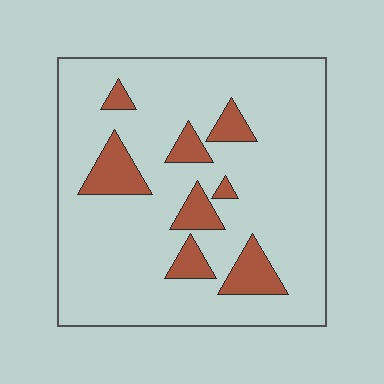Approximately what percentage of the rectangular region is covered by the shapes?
Approximately 15%.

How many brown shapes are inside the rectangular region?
8.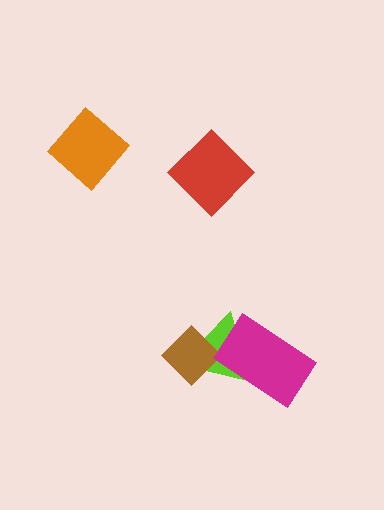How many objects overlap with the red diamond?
0 objects overlap with the red diamond.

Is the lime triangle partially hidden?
Yes, it is partially covered by another shape.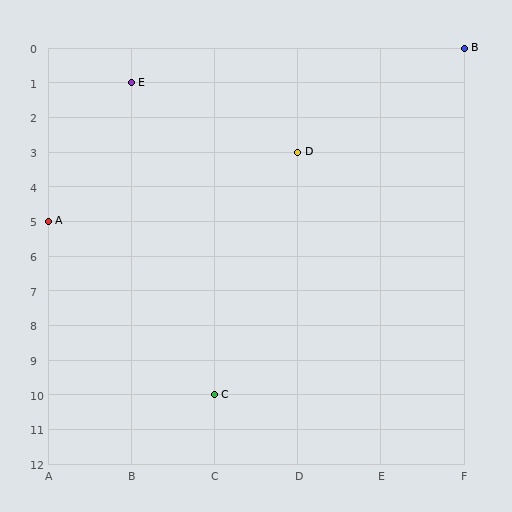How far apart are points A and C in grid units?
Points A and C are 2 columns and 5 rows apart (about 5.4 grid units diagonally).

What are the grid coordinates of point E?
Point E is at grid coordinates (B, 1).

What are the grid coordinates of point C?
Point C is at grid coordinates (C, 10).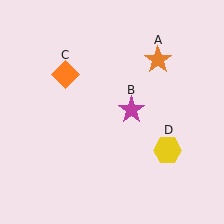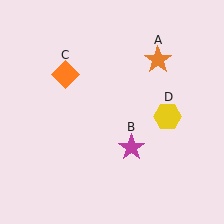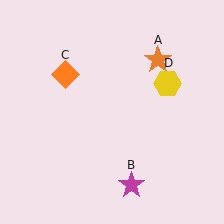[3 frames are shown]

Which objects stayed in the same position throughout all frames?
Orange star (object A) and orange diamond (object C) remained stationary.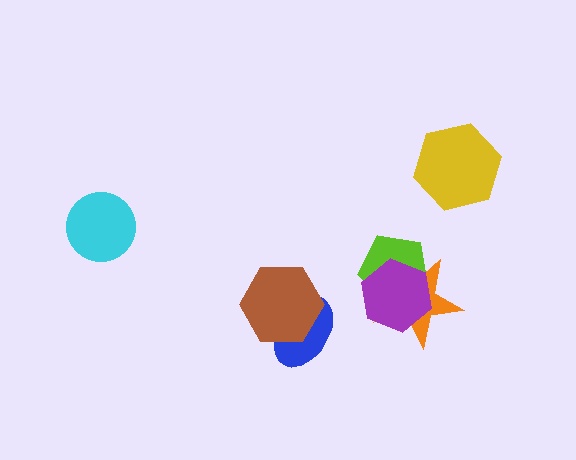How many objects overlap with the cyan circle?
0 objects overlap with the cyan circle.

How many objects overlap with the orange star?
2 objects overlap with the orange star.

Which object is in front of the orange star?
The purple hexagon is in front of the orange star.